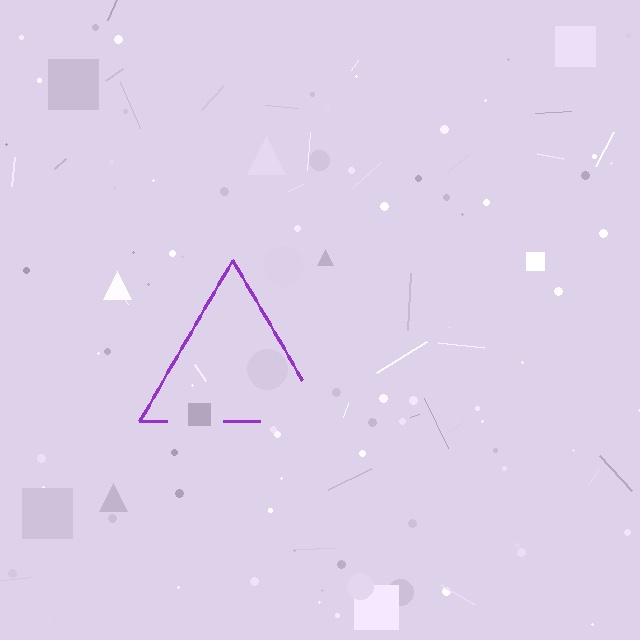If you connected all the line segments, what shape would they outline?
They would outline a triangle.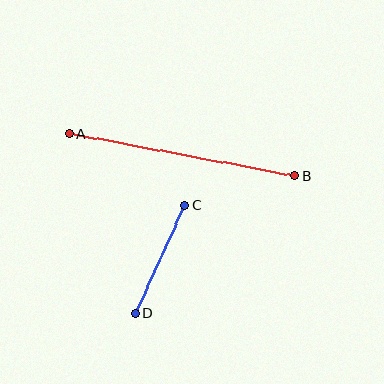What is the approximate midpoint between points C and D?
The midpoint is at approximately (160, 259) pixels.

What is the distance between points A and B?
The distance is approximately 229 pixels.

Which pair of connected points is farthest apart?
Points A and B are farthest apart.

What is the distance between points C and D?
The distance is approximately 119 pixels.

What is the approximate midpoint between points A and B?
The midpoint is at approximately (182, 155) pixels.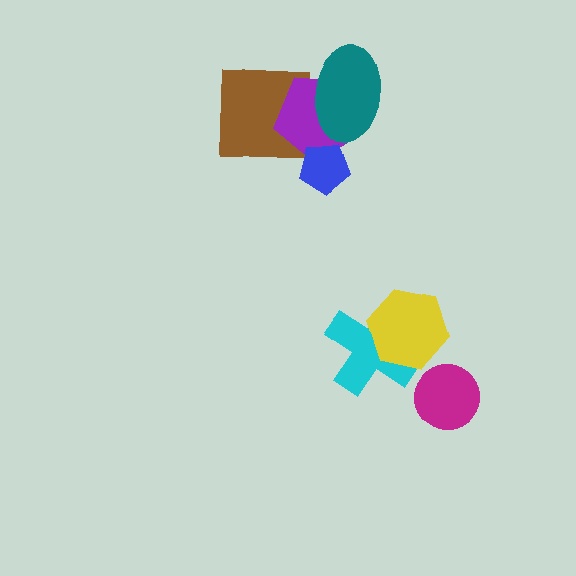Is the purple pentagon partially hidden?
Yes, it is partially covered by another shape.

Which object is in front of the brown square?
The purple pentagon is in front of the brown square.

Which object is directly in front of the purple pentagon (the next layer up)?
The teal ellipse is directly in front of the purple pentagon.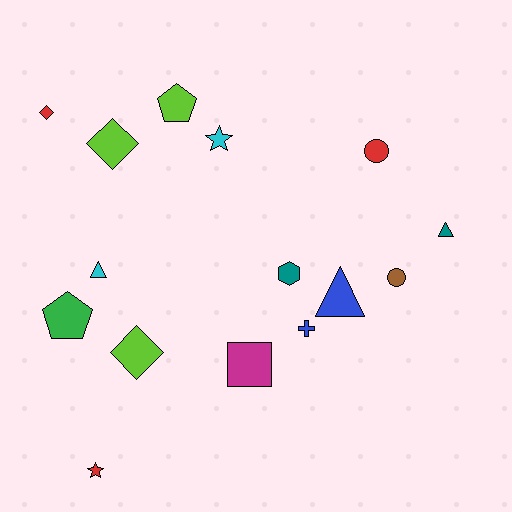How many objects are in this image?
There are 15 objects.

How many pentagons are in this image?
There are 2 pentagons.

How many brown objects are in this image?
There is 1 brown object.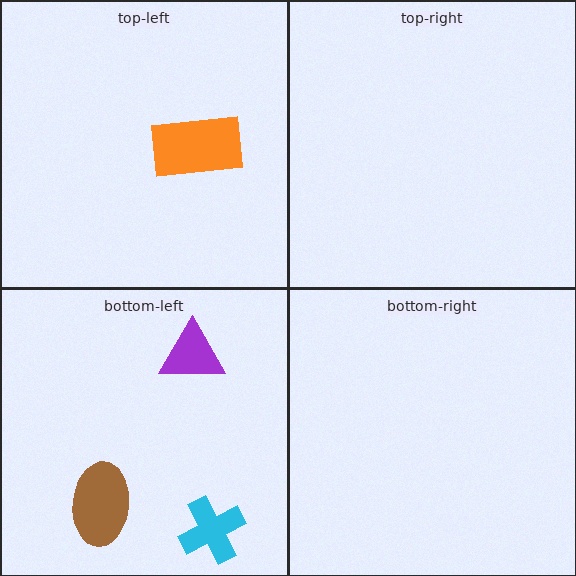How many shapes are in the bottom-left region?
3.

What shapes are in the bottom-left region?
The purple triangle, the cyan cross, the brown ellipse.